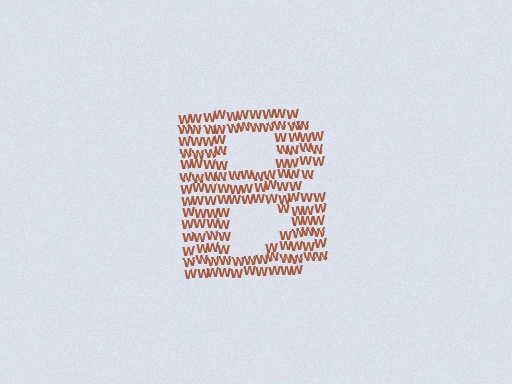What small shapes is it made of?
It is made of small letter W's.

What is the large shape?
The large shape is the letter B.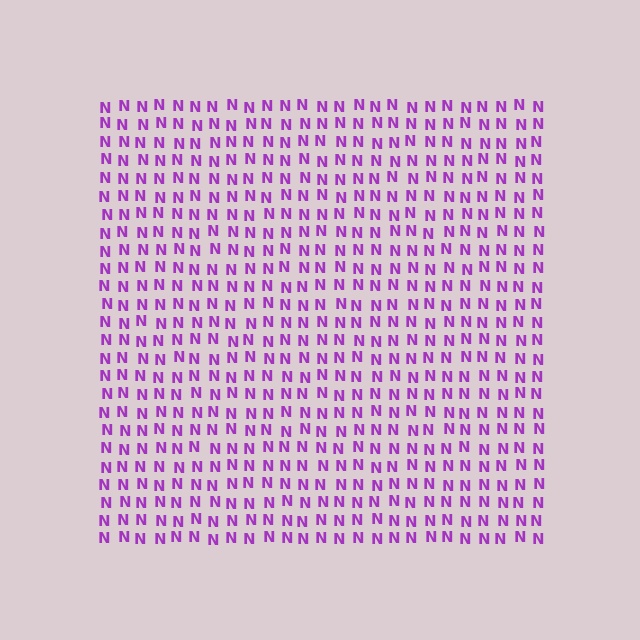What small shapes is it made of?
It is made of small letter N's.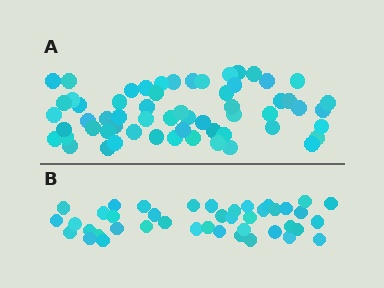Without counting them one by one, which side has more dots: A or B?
Region A (the top region) has more dots.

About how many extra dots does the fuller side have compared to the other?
Region A has approximately 20 more dots than region B.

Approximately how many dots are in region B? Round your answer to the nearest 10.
About 40 dots. (The exact count is 42, which rounds to 40.)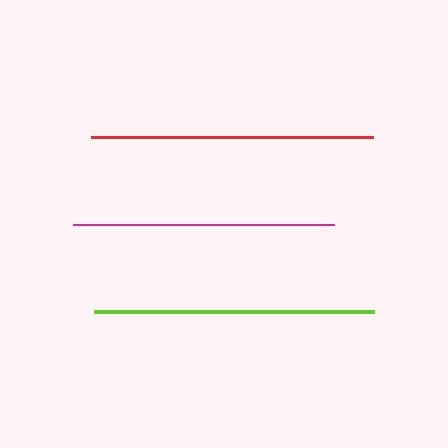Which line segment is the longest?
The red line is the longest at approximately 282 pixels.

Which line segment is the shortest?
The magenta line is the shortest at approximately 261 pixels.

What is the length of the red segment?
The red segment is approximately 282 pixels long.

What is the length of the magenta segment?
The magenta segment is approximately 261 pixels long.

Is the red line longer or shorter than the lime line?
The red line is longer than the lime line.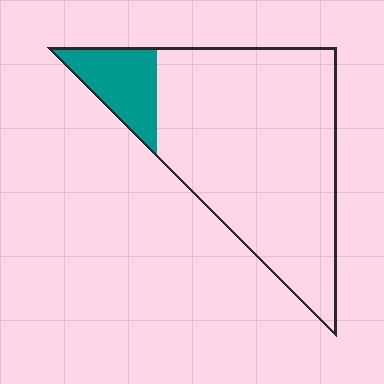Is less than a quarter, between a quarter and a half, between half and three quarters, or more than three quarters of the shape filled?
Less than a quarter.